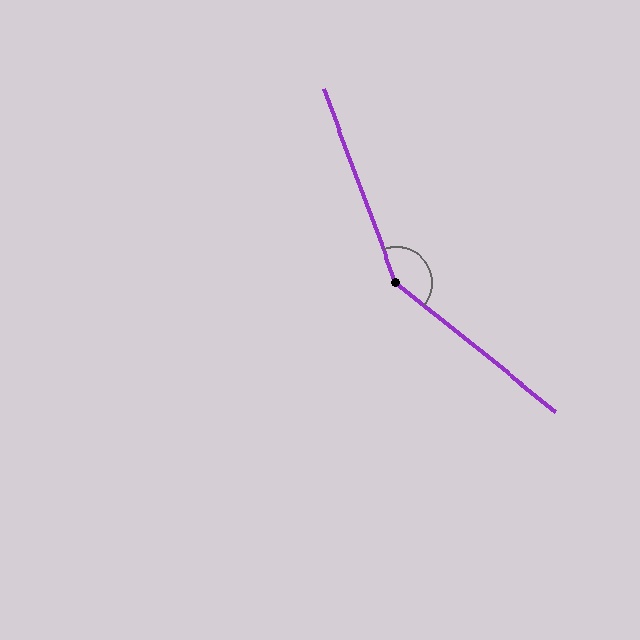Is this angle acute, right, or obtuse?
It is obtuse.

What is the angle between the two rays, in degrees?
Approximately 149 degrees.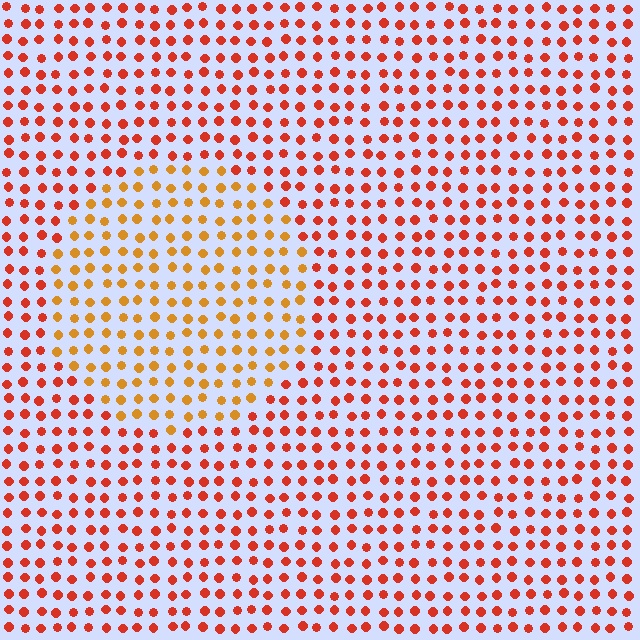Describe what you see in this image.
The image is filled with small red elements in a uniform arrangement. A circle-shaped region is visible where the elements are tinted to a slightly different hue, forming a subtle color boundary.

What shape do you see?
I see a circle.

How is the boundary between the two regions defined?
The boundary is defined purely by a slight shift in hue (about 31 degrees). Spacing, size, and orientation are identical on both sides.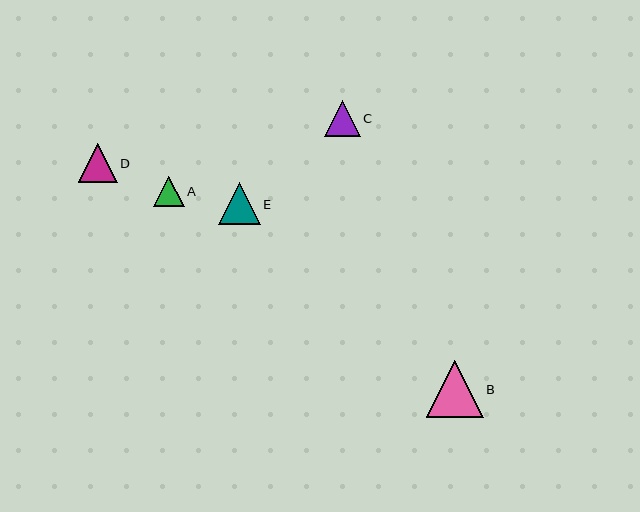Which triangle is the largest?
Triangle B is the largest with a size of approximately 57 pixels.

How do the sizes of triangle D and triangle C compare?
Triangle D and triangle C are approximately the same size.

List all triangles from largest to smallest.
From largest to smallest: B, E, D, C, A.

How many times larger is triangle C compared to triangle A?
Triangle C is approximately 1.1 times the size of triangle A.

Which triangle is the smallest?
Triangle A is the smallest with a size of approximately 31 pixels.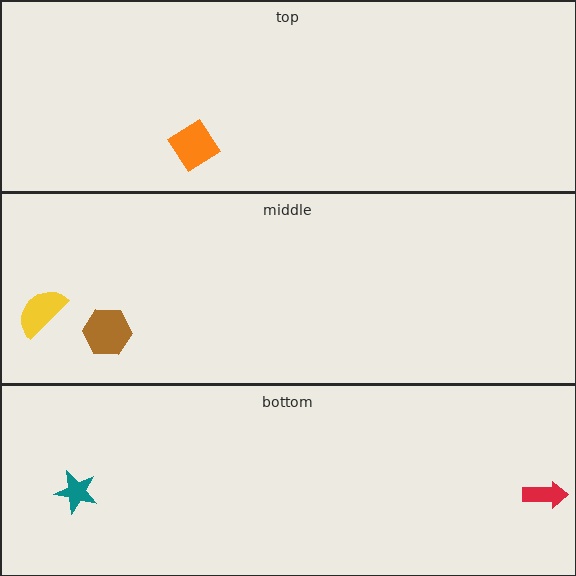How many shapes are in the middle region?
2.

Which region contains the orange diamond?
The top region.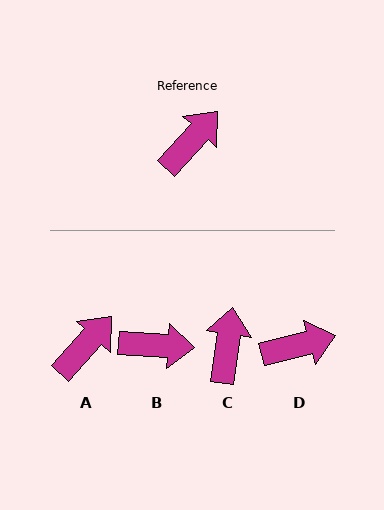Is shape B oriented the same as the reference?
No, it is off by about 51 degrees.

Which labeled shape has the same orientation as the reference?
A.